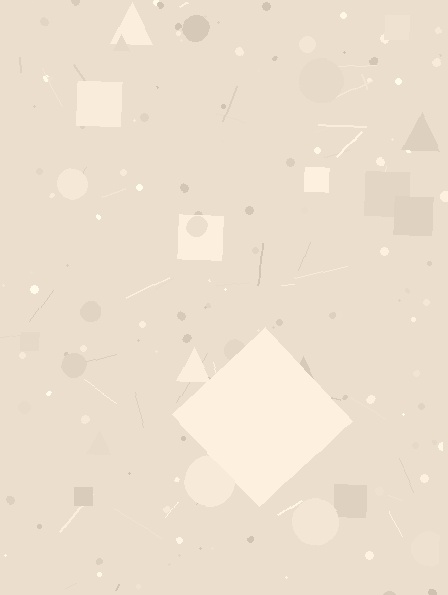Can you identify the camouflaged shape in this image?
The camouflaged shape is a diamond.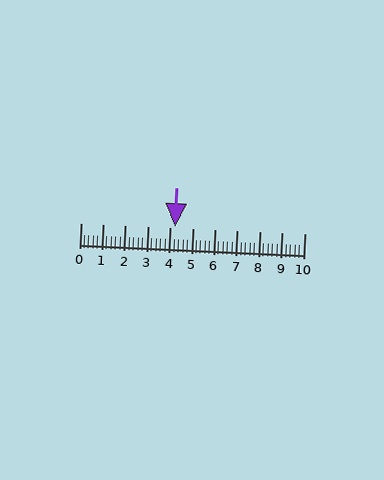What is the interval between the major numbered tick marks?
The major tick marks are spaced 1 units apart.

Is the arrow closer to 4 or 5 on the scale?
The arrow is closer to 4.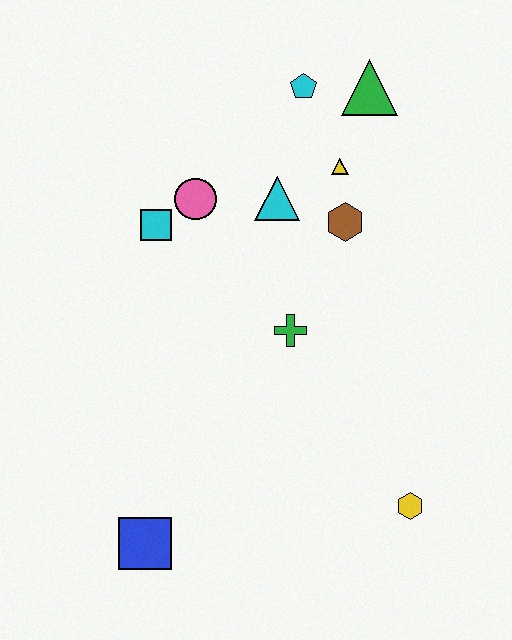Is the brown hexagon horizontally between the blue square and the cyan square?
No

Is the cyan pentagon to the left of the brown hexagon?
Yes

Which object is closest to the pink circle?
The cyan square is closest to the pink circle.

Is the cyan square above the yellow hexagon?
Yes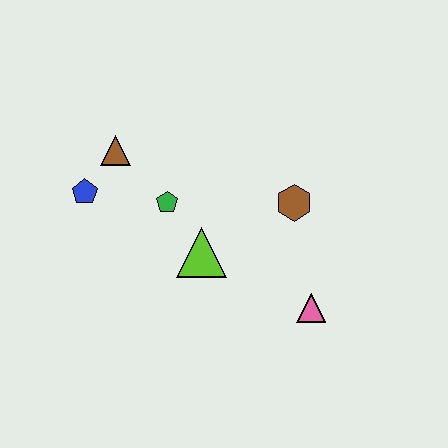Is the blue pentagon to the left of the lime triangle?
Yes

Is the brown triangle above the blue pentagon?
Yes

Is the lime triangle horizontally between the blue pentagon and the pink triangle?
Yes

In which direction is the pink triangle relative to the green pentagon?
The pink triangle is to the right of the green pentagon.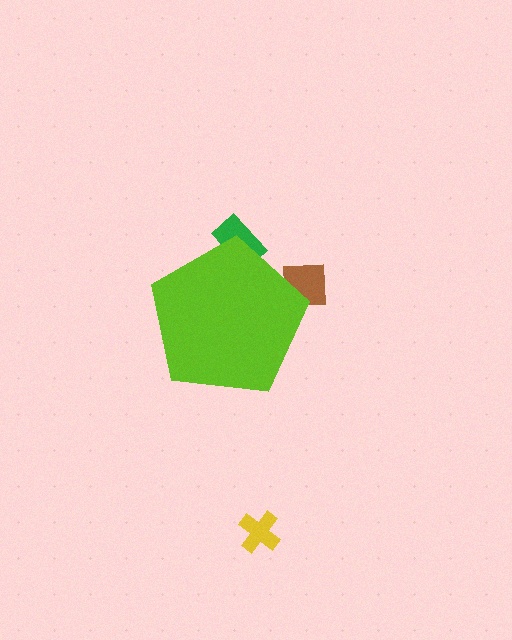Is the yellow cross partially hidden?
No, the yellow cross is fully visible.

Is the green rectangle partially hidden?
Yes, the green rectangle is partially hidden behind the lime pentagon.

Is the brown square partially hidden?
Yes, the brown square is partially hidden behind the lime pentagon.